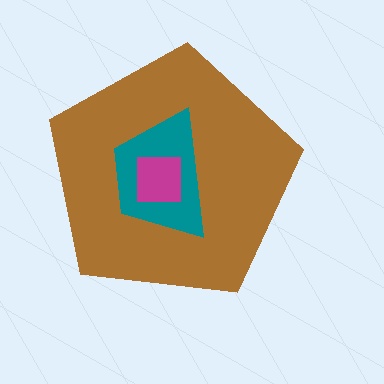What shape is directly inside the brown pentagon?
The teal trapezoid.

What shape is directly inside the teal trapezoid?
The magenta square.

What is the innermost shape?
The magenta square.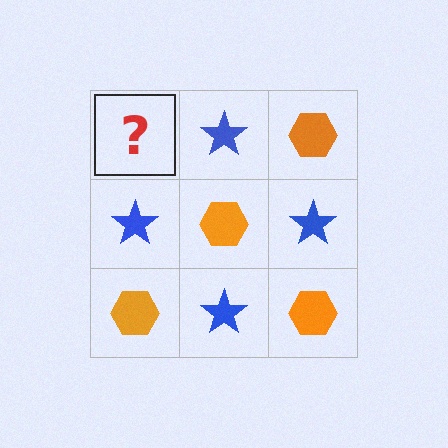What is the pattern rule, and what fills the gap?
The rule is that it alternates orange hexagon and blue star in a checkerboard pattern. The gap should be filled with an orange hexagon.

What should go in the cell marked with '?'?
The missing cell should contain an orange hexagon.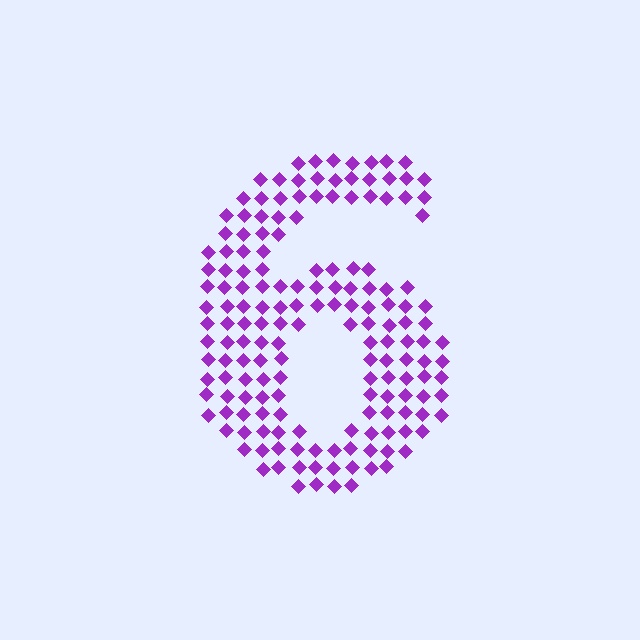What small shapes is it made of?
It is made of small diamonds.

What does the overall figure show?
The overall figure shows the digit 6.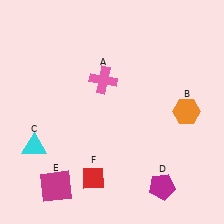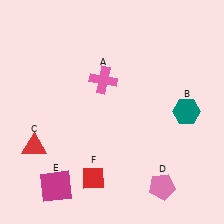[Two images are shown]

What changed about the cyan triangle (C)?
In Image 1, C is cyan. In Image 2, it changed to red.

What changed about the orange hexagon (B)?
In Image 1, B is orange. In Image 2, it changed to teal.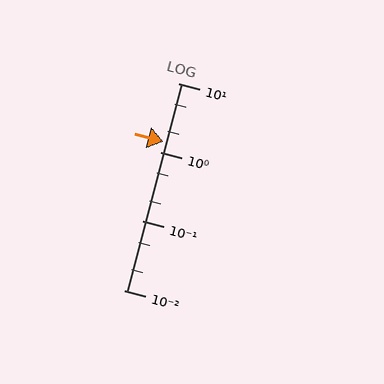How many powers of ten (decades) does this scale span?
The scale spans 3 decades, from 0.01 to 10.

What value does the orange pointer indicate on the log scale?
The pointer indicates approximately 1.4.